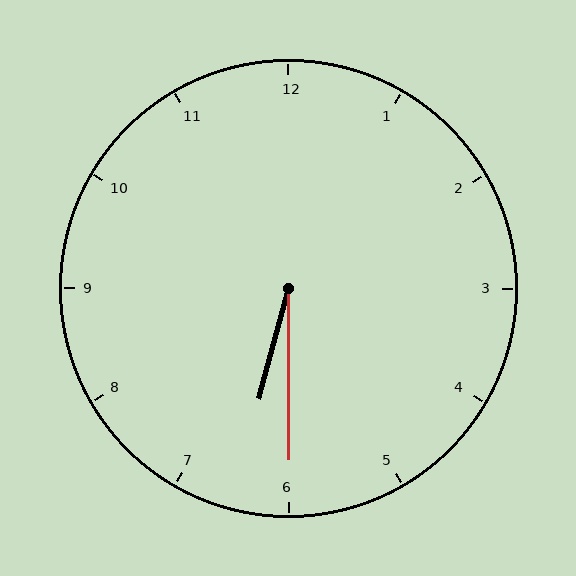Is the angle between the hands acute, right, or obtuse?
It is acute.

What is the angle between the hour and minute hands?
Approximately 15 degrees.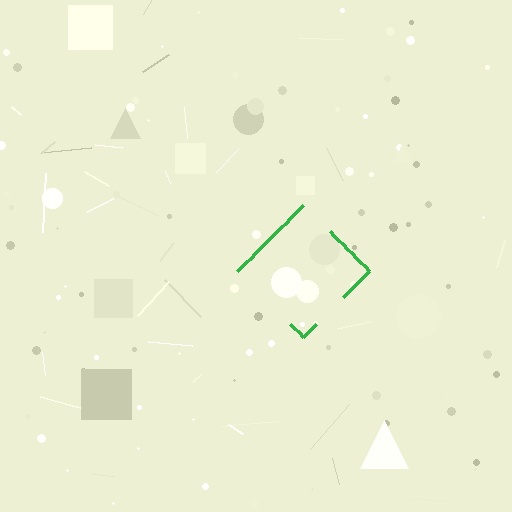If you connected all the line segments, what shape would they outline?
They would outline a diamond.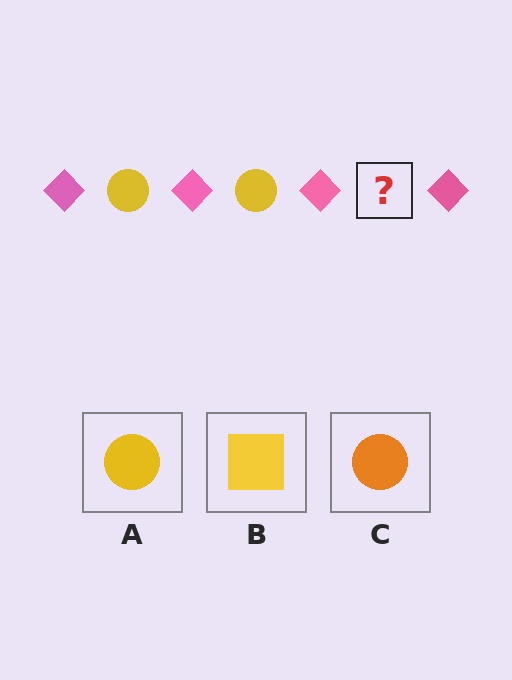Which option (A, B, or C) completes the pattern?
A.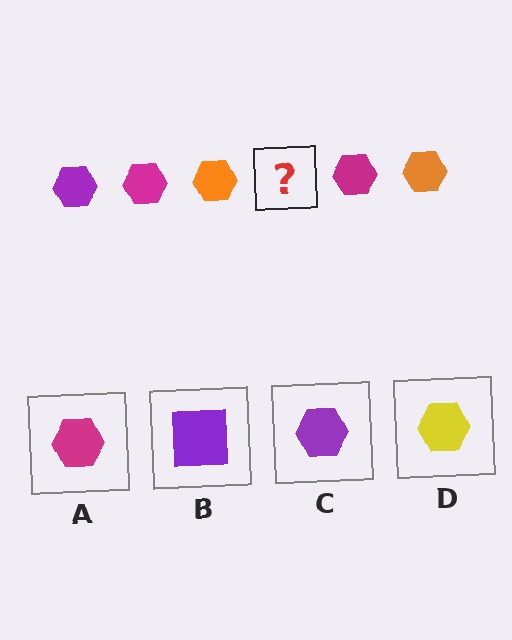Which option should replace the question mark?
Option C.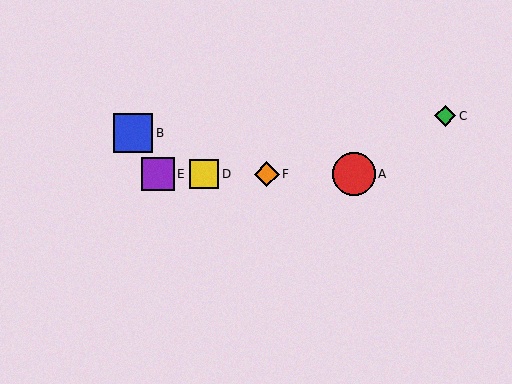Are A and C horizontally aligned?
No, A is at y≈174 and C is at y≈116.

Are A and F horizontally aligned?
Yes, both are at y≈174.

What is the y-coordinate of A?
Object A is at y≈174.